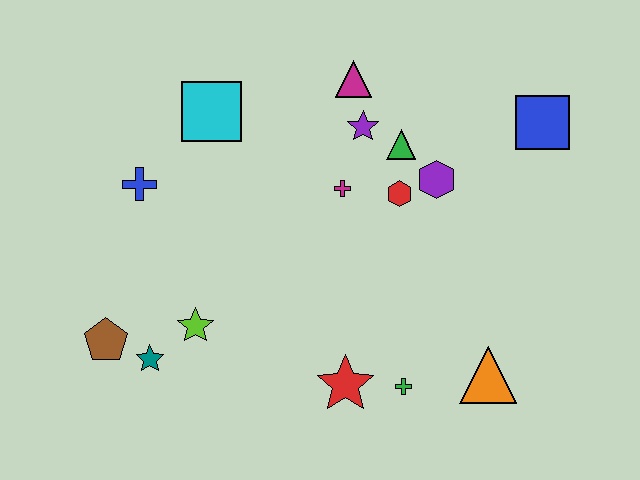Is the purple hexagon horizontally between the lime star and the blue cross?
No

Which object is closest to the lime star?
The teal star is closest to the lime star.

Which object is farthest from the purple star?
The brown pentagon is farthest from the purple star.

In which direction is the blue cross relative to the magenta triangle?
The blue cross is to the left of the magenta triangle.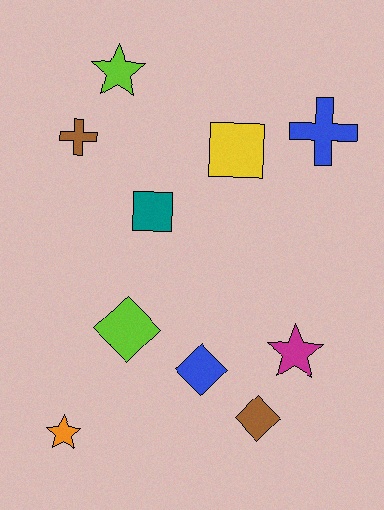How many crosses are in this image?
There are 2 crosses.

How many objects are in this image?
There are 10 objects.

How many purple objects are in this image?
There are no purple objects.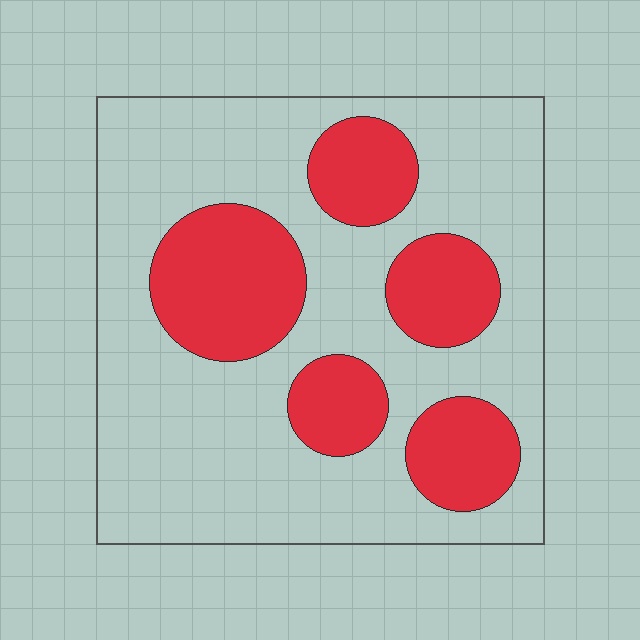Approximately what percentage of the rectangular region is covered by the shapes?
Approximately 30%.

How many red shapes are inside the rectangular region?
5.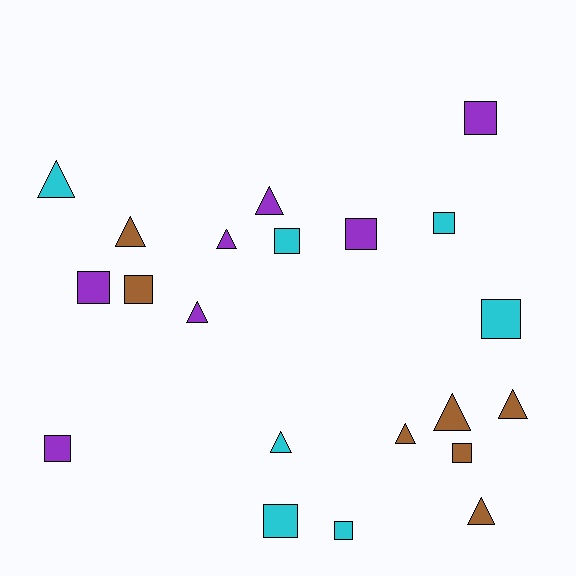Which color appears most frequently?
Brown, with 7 objects.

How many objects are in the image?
There are 21 objects.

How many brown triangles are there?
There are 5 brown triangles.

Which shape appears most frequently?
Square, with 11 objects.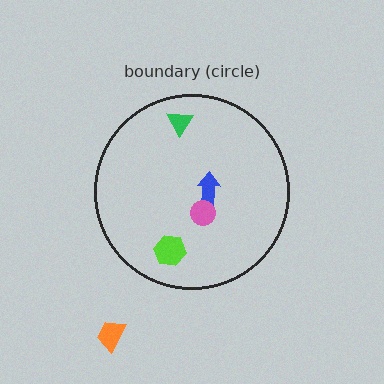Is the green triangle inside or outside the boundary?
Inside.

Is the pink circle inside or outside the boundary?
Inside.